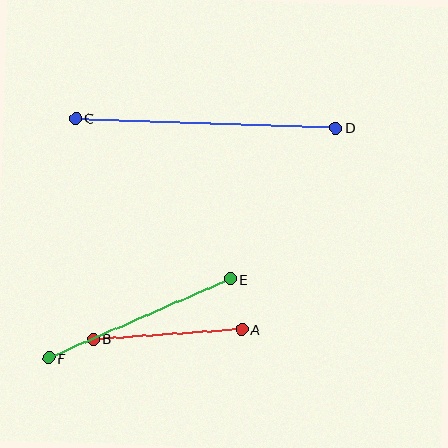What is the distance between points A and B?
The distance is approximately 149 pixels.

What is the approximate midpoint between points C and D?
The midpoint is at approximately (206, 123) pixels.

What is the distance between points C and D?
The distance is approximately 261 pixels.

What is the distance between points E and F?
The distance is approximately 198 pixels.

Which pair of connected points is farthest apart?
Points C and D are farthest apart.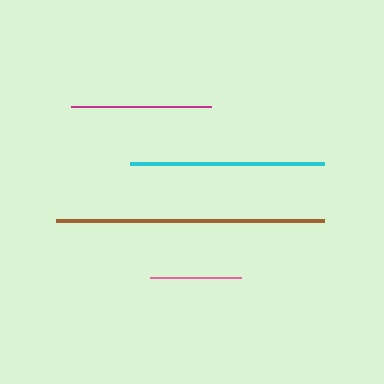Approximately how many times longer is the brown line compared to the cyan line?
The brown line is approximately 1.4 times the length of the cyan line.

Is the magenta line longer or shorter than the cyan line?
The cyan line is longer than the magenta line.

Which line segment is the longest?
The brown line is the longest at approximately 268 pixels.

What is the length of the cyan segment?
The cyan segment is approximately 194 pixels long.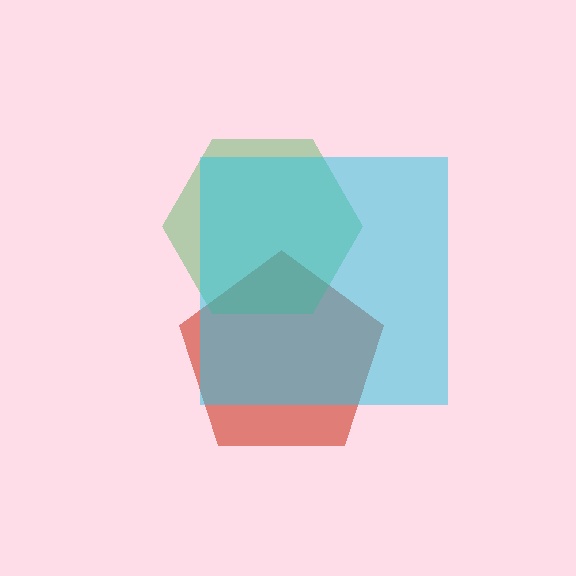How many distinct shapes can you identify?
There are 3 distinct shapes: a red pentagon, a green hexagon, a cyan square.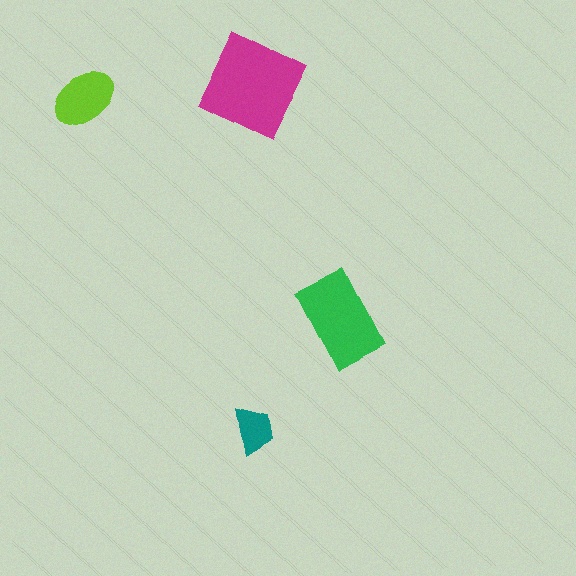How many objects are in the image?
There are 4 objects in the image.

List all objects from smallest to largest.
The teal trapezoid, the lime ellipse, the green rectangle, the magenta diamond.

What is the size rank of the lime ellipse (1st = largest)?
3rd.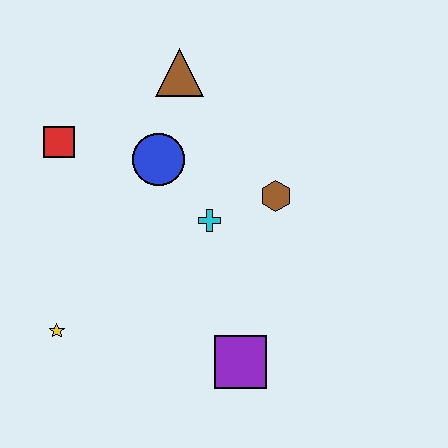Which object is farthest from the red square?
The purple square is farthest from the red square.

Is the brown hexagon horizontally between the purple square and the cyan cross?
No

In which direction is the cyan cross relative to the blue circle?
The cyan cross is below the blue circle.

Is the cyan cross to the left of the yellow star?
No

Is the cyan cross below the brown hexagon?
Yes